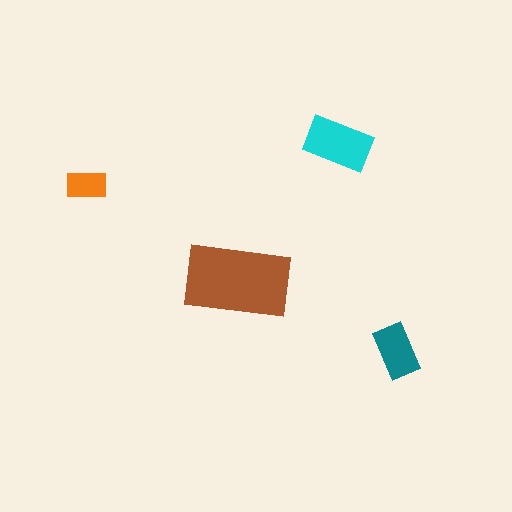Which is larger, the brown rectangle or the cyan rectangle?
The brown one.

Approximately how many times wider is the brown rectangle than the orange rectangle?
About 2.5 times wider.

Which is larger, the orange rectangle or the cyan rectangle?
The cyan one.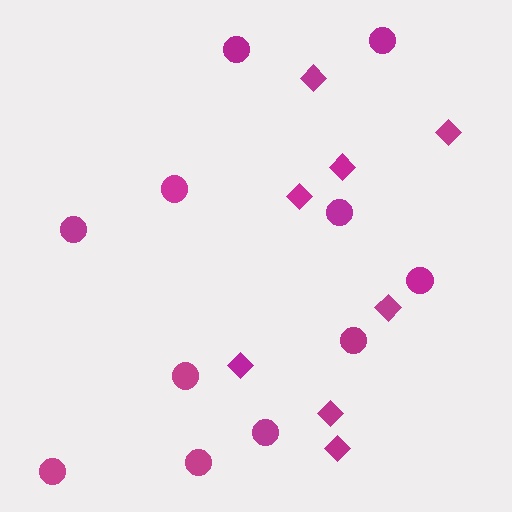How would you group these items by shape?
There are 2 groups: one group of diamonds (8) and one group of circles (11).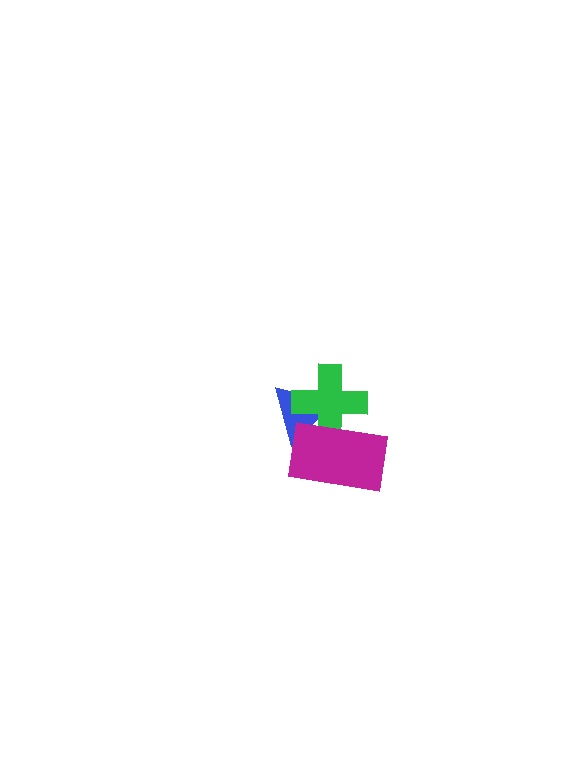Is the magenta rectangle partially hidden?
No, no other shape covers it.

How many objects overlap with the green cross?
2 objects overlap with the green cross.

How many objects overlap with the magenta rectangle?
2 objects overlap with the magenta rectangle.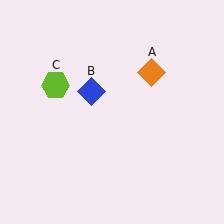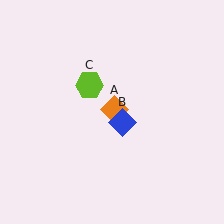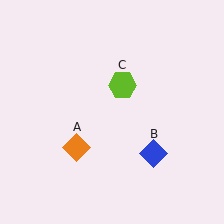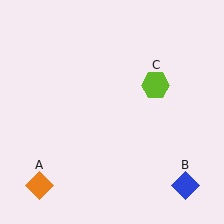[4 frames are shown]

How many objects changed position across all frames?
3 objects changed position: orange diamond (object A), blue diamond (object B), lime hexagon (object C).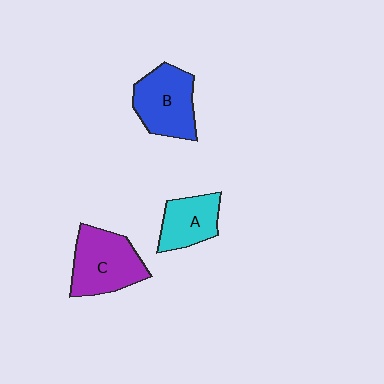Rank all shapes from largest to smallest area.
From largest to smallest: C (purple), B (blue), A (cyan).